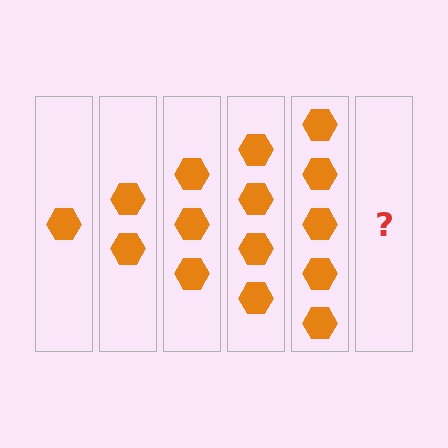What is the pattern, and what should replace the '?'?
The pattern is that each step adds one more hexagon. The '?' should be 6 hexagons.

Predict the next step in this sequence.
The next step is 6 hexagons.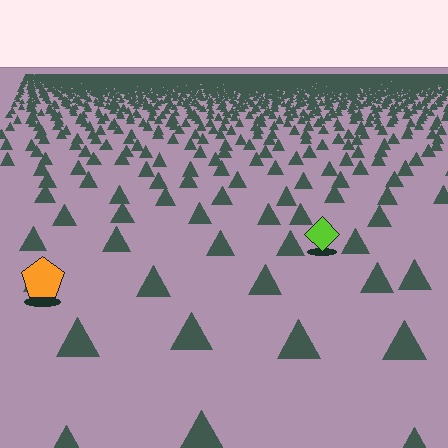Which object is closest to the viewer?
The orange pentagon is closest. The texture marks near it are larger and more spread out.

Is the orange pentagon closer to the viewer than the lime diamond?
Yes. The orange pentagon is closer — you can tell from the texture gradient: the ground texture is coarser near it.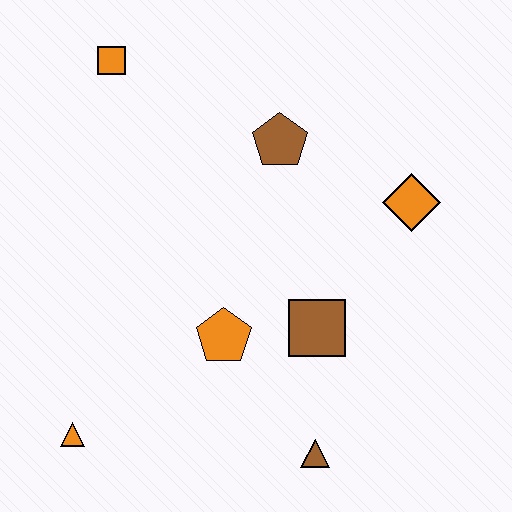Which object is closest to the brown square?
The orange pentagon is closest to the brown square.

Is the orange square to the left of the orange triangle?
No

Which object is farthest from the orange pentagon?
The orange square is farthest from the orange pentagon.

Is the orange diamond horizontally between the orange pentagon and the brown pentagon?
No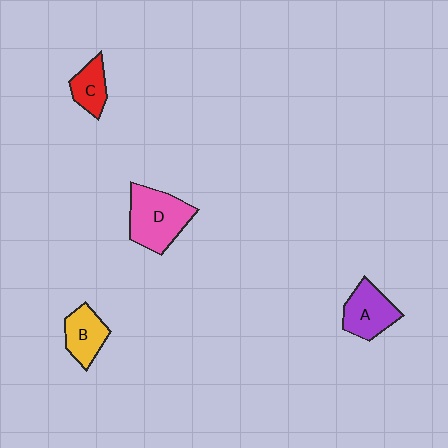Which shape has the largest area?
Shape D (pink).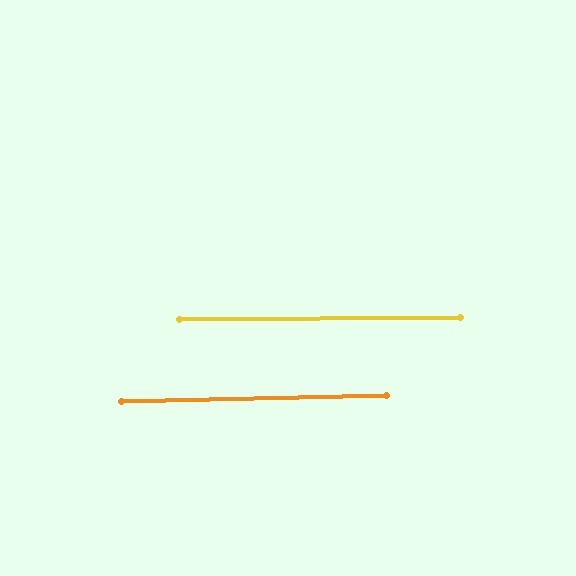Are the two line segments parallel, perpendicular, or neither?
Parallel — their directions differ by only 1.0°.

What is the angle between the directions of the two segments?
Approximately 1 degree.